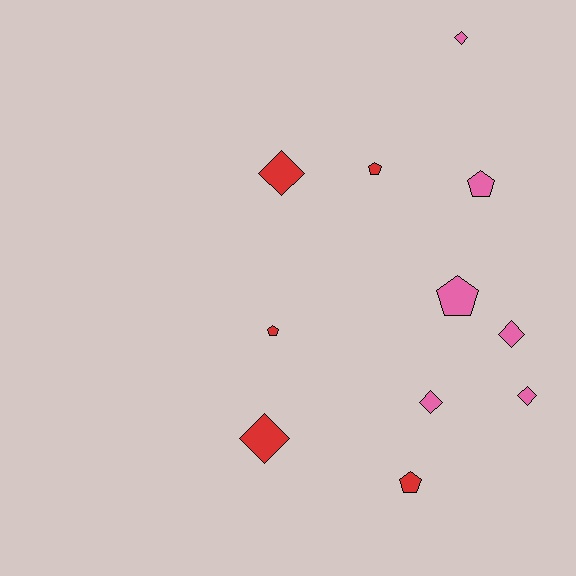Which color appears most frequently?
Pink, with 6 objects.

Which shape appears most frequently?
Diamond, with 6 objects.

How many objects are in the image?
There are 11 objects.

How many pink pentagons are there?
There are 2 pink pentagons.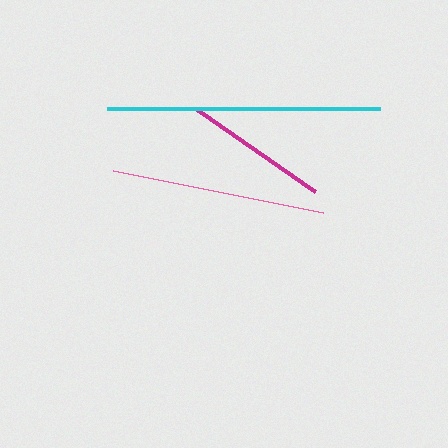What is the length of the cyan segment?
The cyan segment is approximately 273 pixels long.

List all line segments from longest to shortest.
From longest to shortest: cyan, pink, magenta.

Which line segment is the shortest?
The magenta line is the shortest at approximately 144 pixels.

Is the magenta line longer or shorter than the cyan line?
The cyan line is longer than the magenta line.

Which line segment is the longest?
The cyan line is the longest at approximately 273 pixels.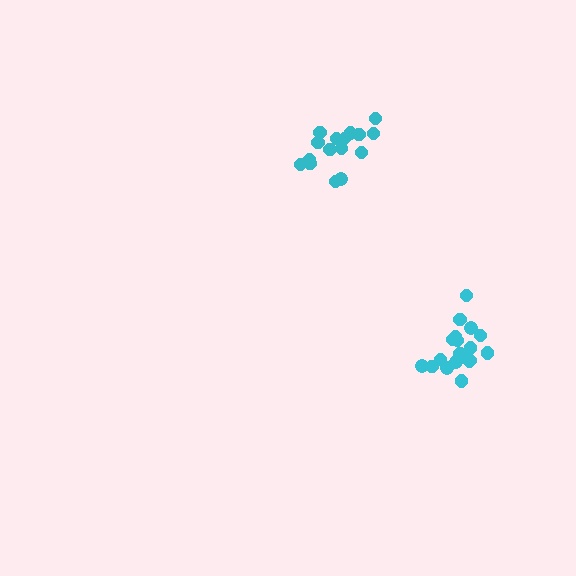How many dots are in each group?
Group 1: 16 dots, Group 2: 19 dots (35 total).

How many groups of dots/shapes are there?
There are 2 groups.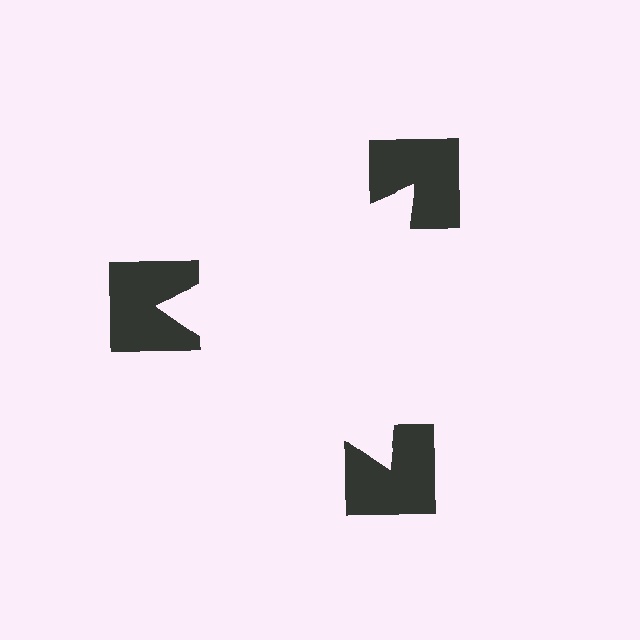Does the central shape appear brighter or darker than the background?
It typically appears slightly brighter than the background, even though no actual brightness change is drawn.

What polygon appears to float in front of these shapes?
An illusory triangle — its edges are inferred from the aligned wedge cuts in the notched squares, not physically drawn.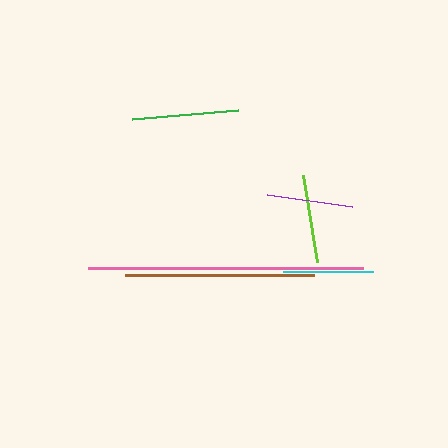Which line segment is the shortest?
The purple line is the shortest at approximately 86 pixels.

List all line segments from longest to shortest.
From longest to shortest: pink, brown, green, cyan, lime, purple.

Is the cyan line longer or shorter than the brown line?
The brown line is longer than the cyan line.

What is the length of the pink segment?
The pink segment is approximately 275 pixels long.